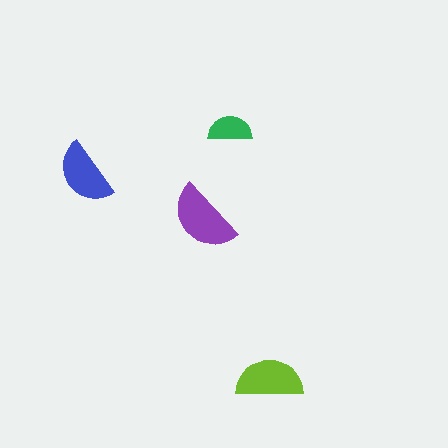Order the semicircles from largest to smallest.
the purple one, the lime one, the blue one, the green one.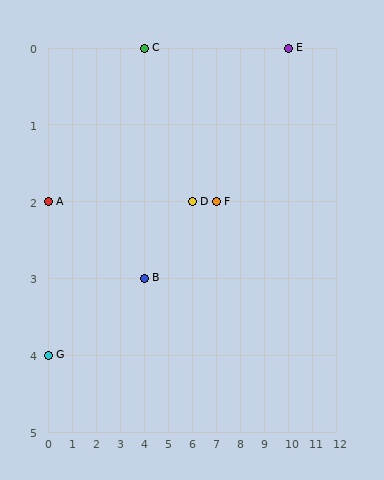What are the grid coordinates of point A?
Point A is at grid coordinates (0, 2).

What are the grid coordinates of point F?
Point F is at grid coordinates (7, 2).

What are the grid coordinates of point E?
Point E is at grid coordinates (10, 0).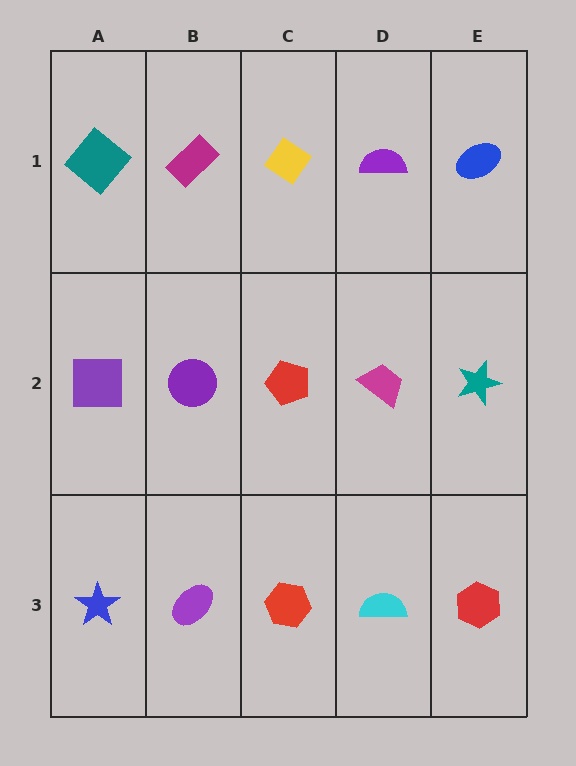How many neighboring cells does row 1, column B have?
3.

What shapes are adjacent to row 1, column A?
A purple square (row 2, column A), a magenta rectangle (row 1, column B).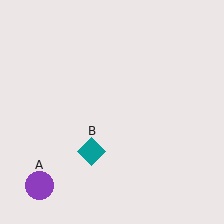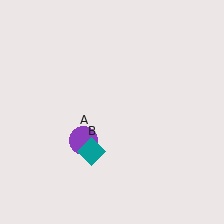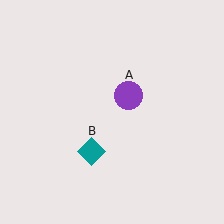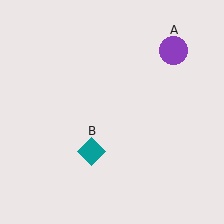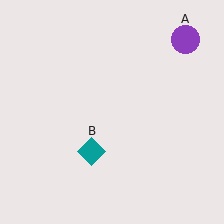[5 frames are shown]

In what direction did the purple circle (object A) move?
The purple circle (object A) moved up and to the right.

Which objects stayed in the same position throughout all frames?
Teal diamond (object B) remained stationary.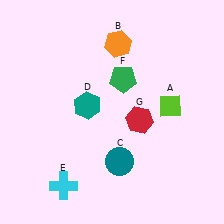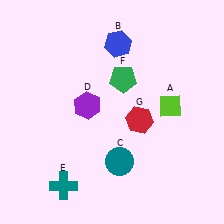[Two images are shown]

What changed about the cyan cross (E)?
In Image 1, E is cyan. In Image 2, it changed to teal.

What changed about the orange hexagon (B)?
In Image 1, B is orange. In Image 2, it changed to blue.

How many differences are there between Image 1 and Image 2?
There are 3 differences between the two images.